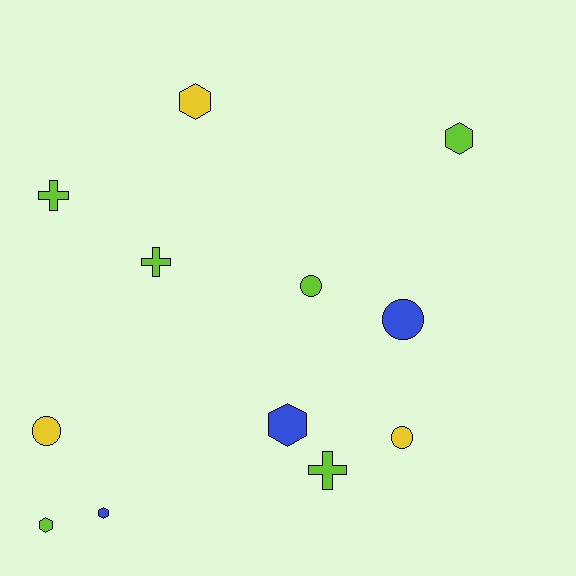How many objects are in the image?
There are 12 objects.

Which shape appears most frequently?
Hexagon, with 5 objects.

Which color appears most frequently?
Lime, with 6 objects.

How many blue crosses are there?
There are no blue crosses.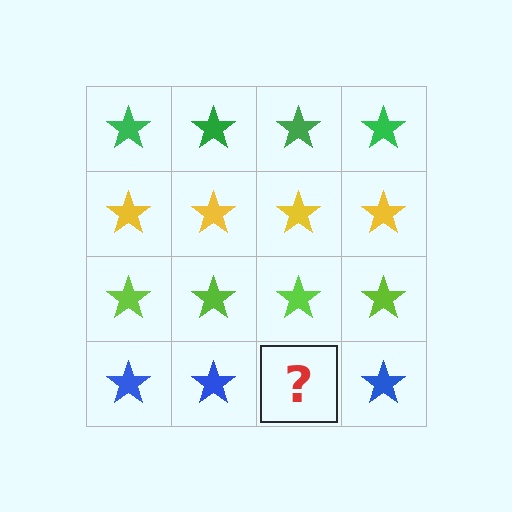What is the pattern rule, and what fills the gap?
The rule is that each row has a consistent color. The gap should be filled with a blue star.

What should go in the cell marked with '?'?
The missing cell should contain a blue star.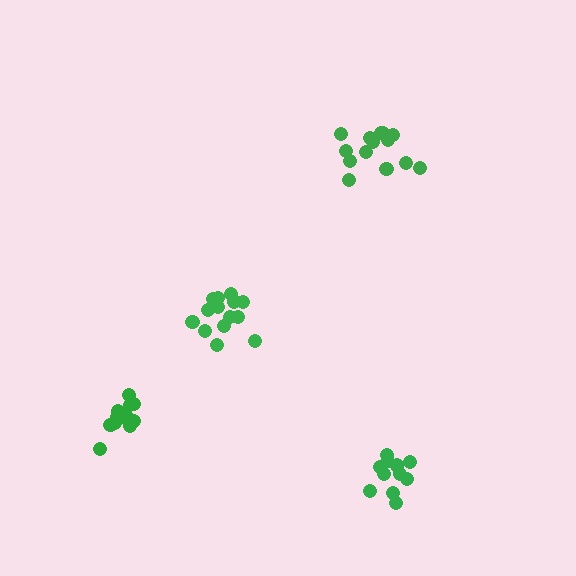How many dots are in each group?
Group 1: 11 dots, Group 2: 15 dots, Group 3: 14 dots, Group 4: 12 dots (52 total).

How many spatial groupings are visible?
There are 4 spatial groupings.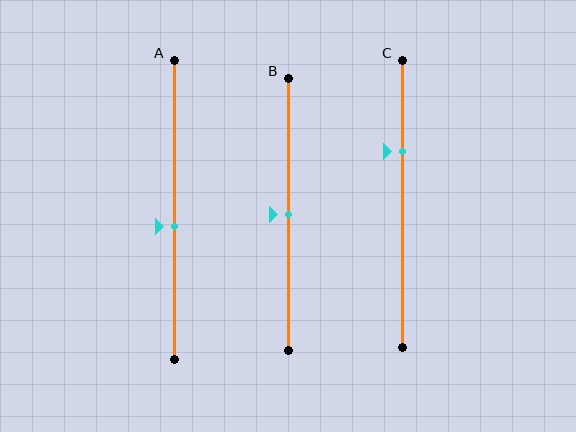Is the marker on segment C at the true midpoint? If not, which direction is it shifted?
No, the marker on segment C is shifted upward by about 18% of the segment length.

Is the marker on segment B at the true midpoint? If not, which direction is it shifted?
Yes, the marker on segment B is at the true midpoint.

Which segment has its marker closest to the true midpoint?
Segment B has its marker closest to the true midpoint.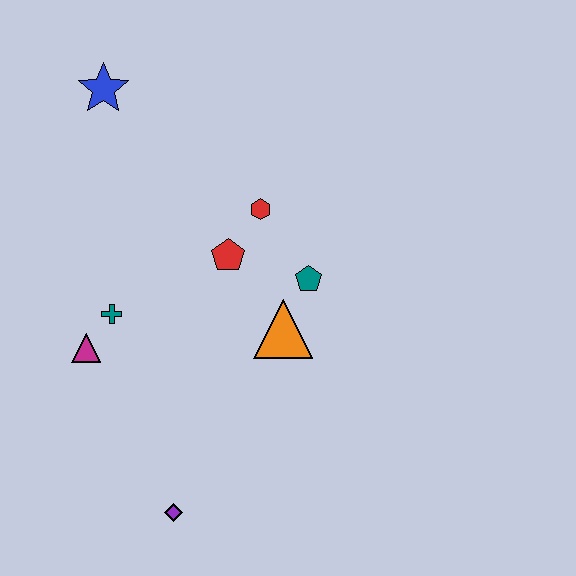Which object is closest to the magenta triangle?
The teal cross is closest to the magenta triangle.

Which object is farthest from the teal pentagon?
The blue star is farthest from the teal pentagon.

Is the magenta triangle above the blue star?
No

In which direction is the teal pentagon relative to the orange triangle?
The teal pentagon is above the orange triangle.